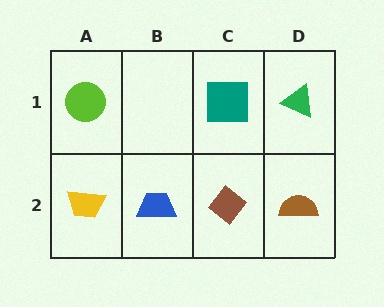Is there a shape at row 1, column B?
No, that cell is empty.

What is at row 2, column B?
A blue trapezoid.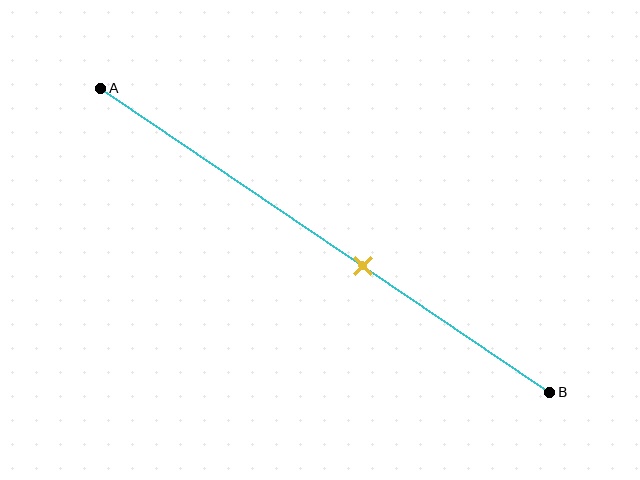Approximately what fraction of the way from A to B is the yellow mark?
The yellow mark is approximately 60% of the way from A to B.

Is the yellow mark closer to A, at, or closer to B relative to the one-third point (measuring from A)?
The yellow mark is closer to point B than the one-third point of segment AB.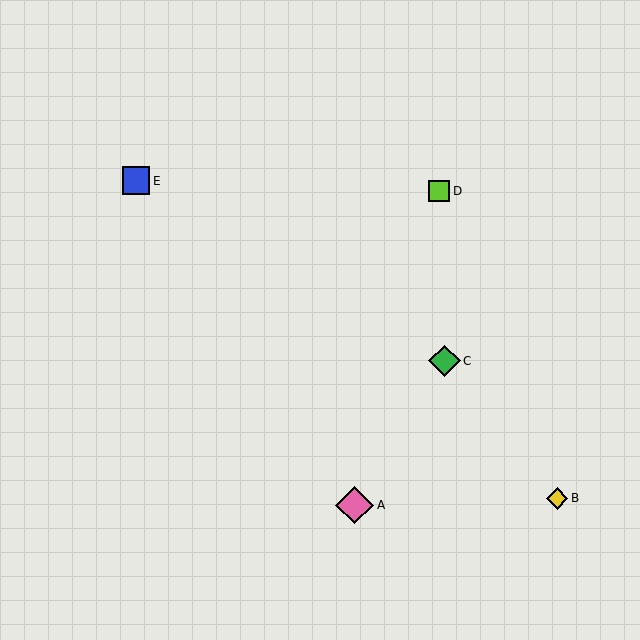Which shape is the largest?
The pink diamond (labeled A) is the largest.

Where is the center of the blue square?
The center of the blue square is at (136, 181).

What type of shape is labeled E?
Shape E is a blue square.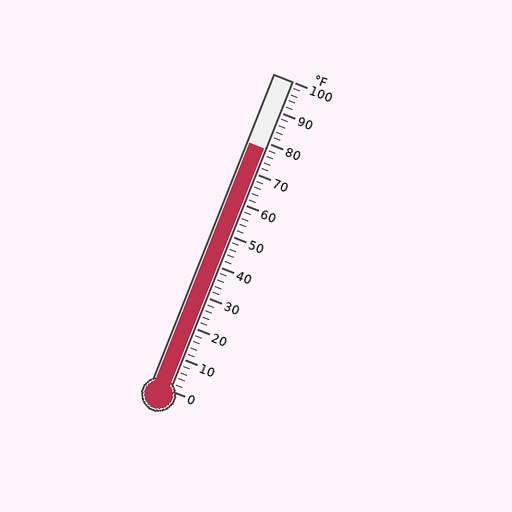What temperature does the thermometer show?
The thermometer shows approximately 78°F.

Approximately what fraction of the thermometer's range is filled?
The thermometer is filled to approximately 80% of its range.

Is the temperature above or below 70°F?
The temperature is above 70°F.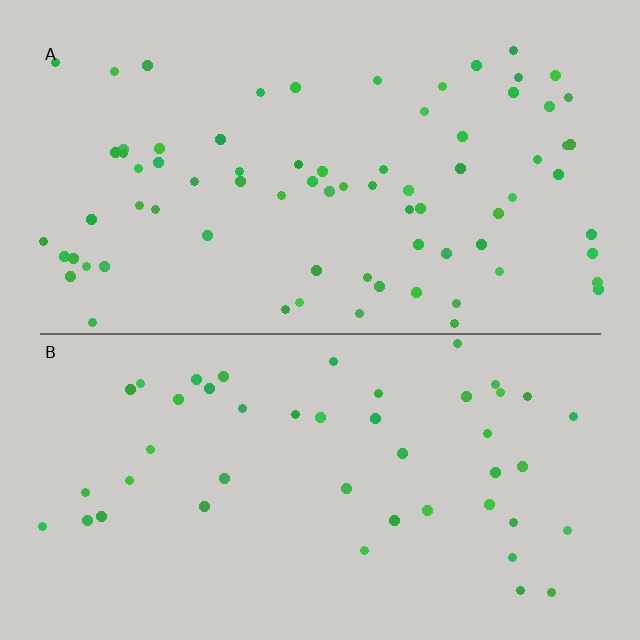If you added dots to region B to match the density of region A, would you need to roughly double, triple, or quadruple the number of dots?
Approximately double.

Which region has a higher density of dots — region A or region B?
A (the top).